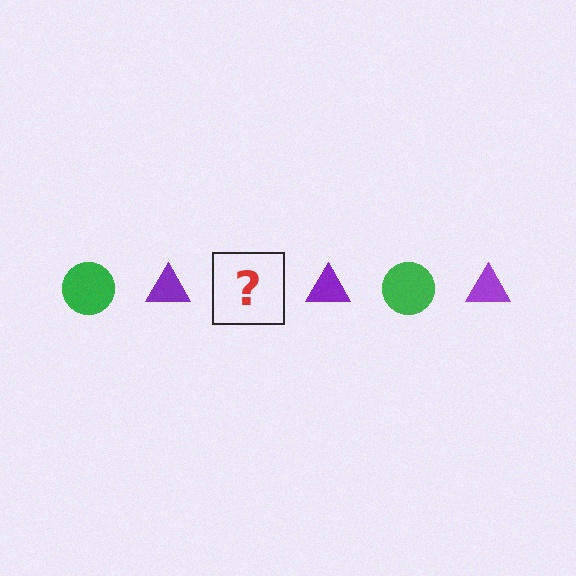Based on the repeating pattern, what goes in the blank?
The blank should be a green circle.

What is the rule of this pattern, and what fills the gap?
The rule is that the pattern alternates between green circle and purple triangle. The gap should be filled with a green circle.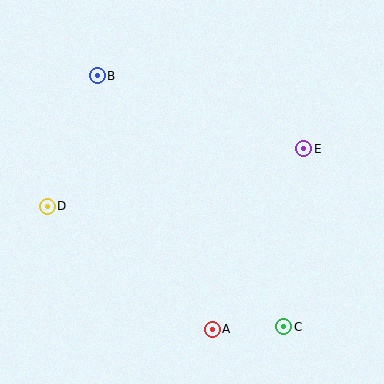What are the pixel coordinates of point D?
Point D is at (47, 206).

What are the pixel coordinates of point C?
Point C is at (284, 327).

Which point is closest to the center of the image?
Point E at (304, 149) is closest to the center.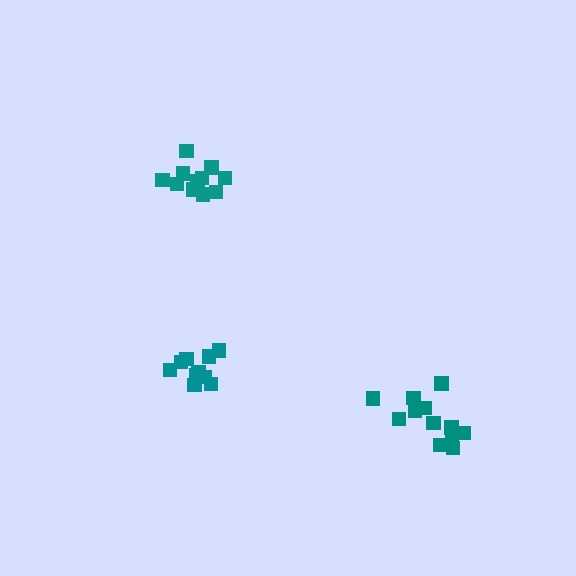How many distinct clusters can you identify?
There are 3 distinct clusters.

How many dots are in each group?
Group 1: 10 dots, Group 2: 12 dots, Group 3: 11 dots (33 total).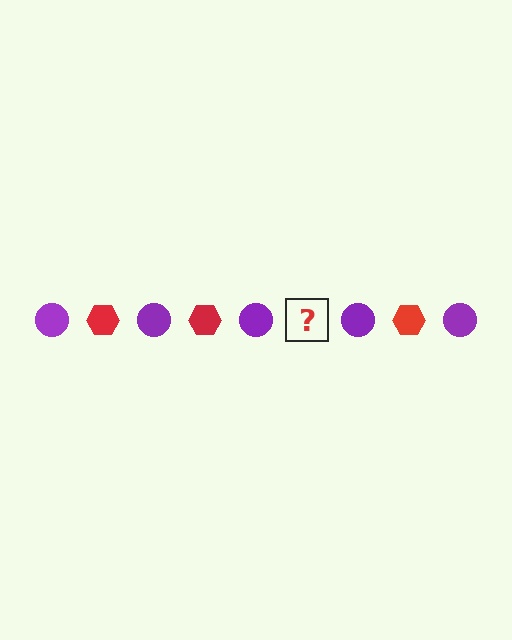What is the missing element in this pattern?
The missing element is a red hexagon.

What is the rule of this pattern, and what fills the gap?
The rule is that the pattern alternates between purple circle and red hexagon. The gap should be filled with a red hexagon.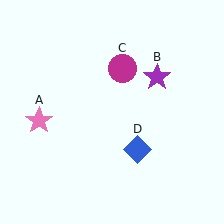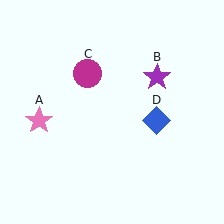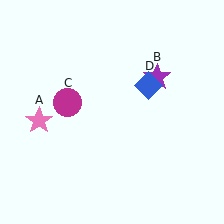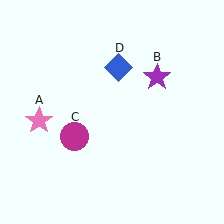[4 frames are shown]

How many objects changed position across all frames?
2 objects changed position: magenta circle (object C), blue diamond (object D).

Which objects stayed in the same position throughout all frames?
Pink star (object A) and purple star (object B) remained stationary.